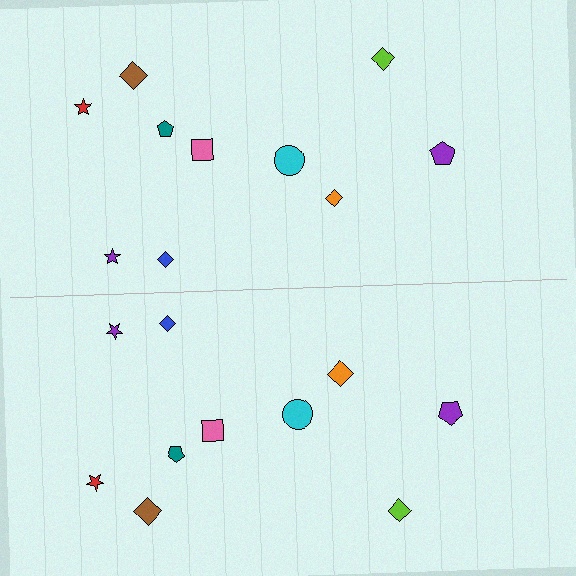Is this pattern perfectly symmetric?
No, the pattern is not perfectly symmetric. The orange diamond on the bottom side has a different size than its mirror counterpart.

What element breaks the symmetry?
The orange diamond on the bottom side has a different size than its mirror counterpart.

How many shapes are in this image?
There are 20 shapes in this image.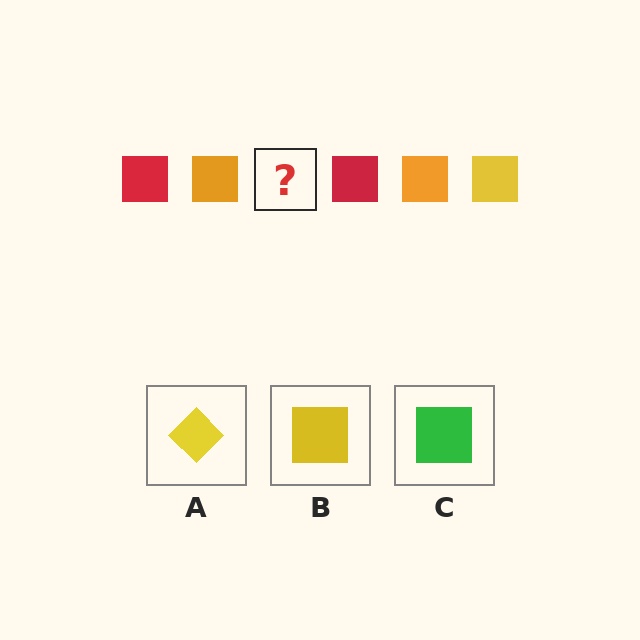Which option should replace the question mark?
Option B.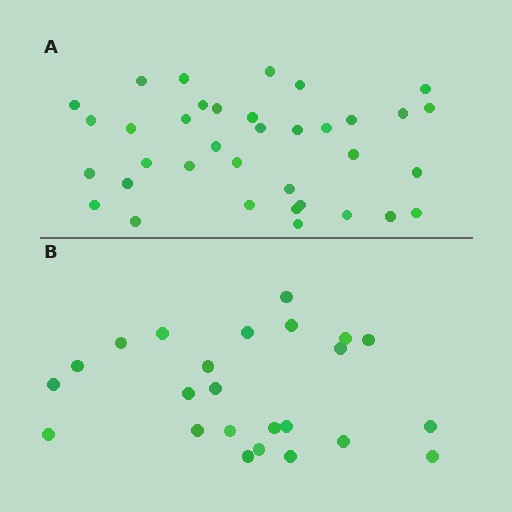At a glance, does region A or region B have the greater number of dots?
Region A (the top region) has more dots.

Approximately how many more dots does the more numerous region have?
Region A has roughly 12 or so more dots than region B.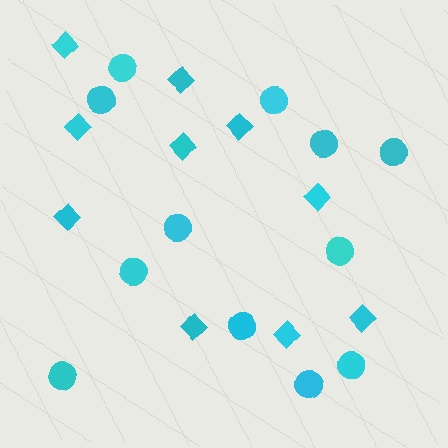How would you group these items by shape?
There are 2 groups: one group of circles (12) and one group of diamonds (10).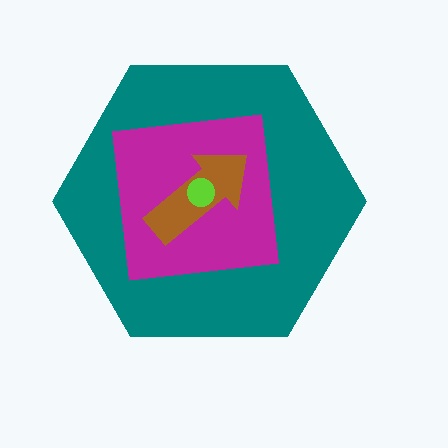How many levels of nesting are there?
4.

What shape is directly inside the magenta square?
The brown arrow.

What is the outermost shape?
The teal hexagon.